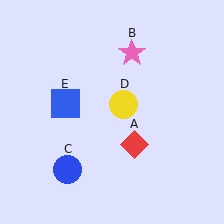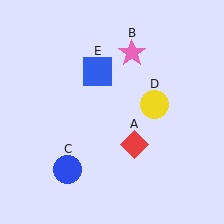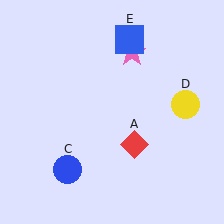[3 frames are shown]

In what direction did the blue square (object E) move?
The blue square (object E) moved up and to the right.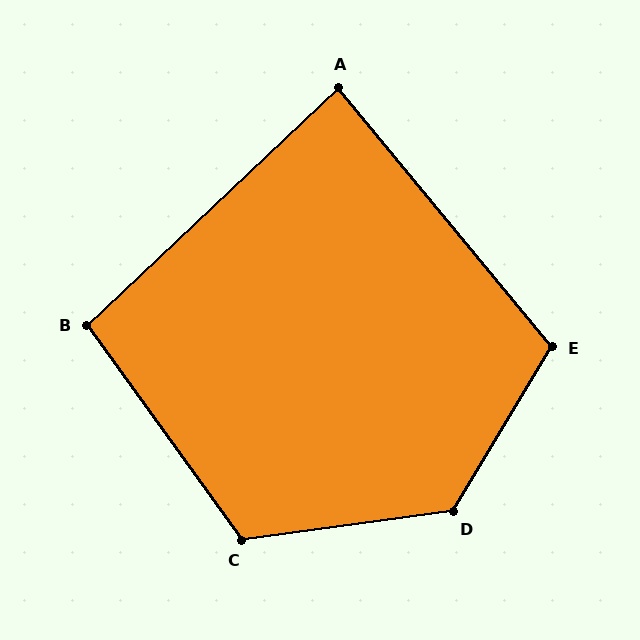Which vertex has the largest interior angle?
D, at approximately 129 degrees.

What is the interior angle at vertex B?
Approximately 98 degrees (obtuse).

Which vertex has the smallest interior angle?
A, at approximately 86 degrees.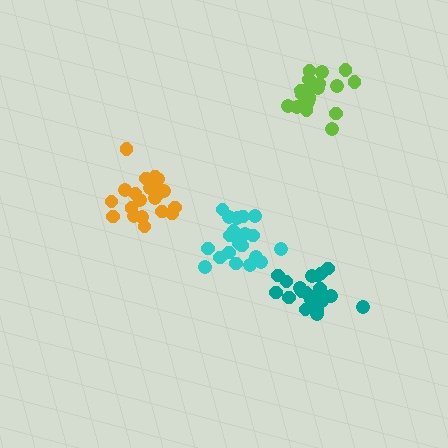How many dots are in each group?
Group 1: 18 dots, Group 2: 21 dots, Group 3: 21 dots, Group 4: 21 dots (81 total).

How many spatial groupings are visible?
There are 4 spatial groupings.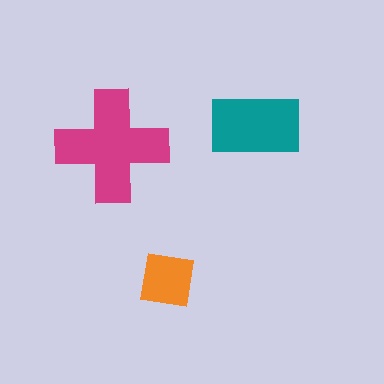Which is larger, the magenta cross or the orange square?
The magenta cross.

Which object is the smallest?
The orange square.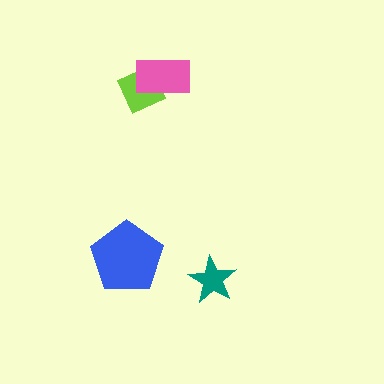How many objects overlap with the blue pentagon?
0 objects overlap with the blue pentagon.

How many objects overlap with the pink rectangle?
1 object overlaps with the pink rectangle.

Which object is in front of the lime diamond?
The pink rectangle is in front of the lime diamond.